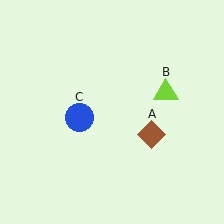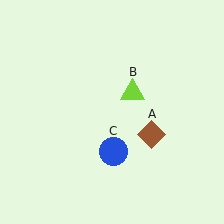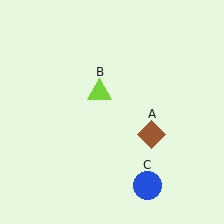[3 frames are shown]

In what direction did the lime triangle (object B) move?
The lime triangle (object B) moved left.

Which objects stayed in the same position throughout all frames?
Brown diamond (object A) remained stationary.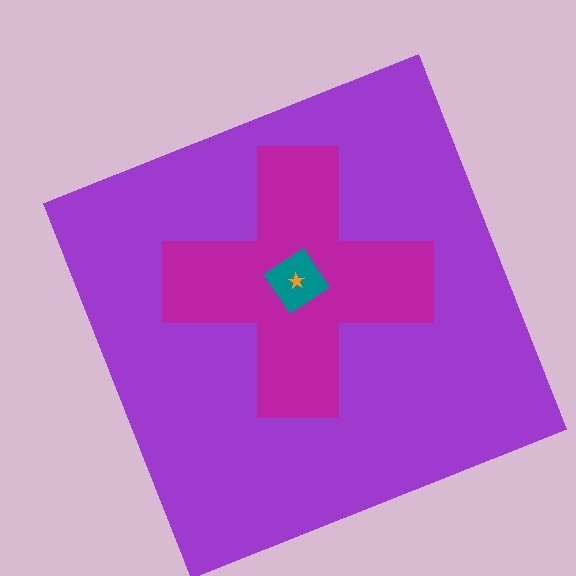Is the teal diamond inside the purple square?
Yes.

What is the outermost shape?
The purple square.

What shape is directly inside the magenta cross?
The teal diamond.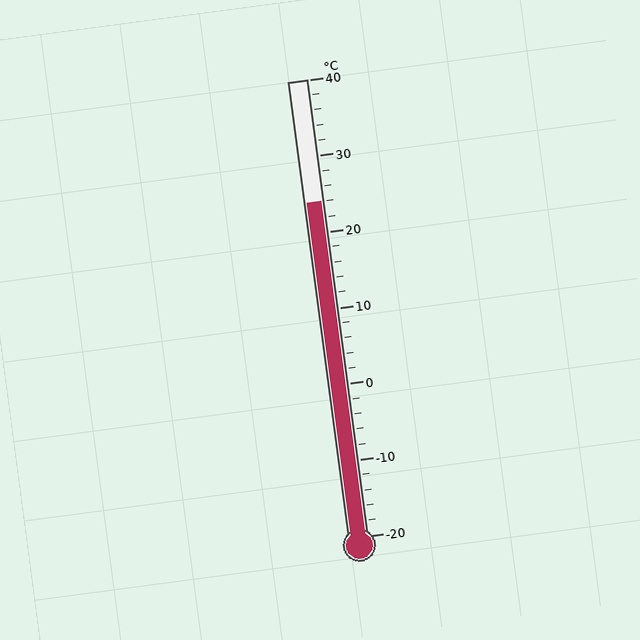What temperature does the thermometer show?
The thermometer shows approximately 24°C.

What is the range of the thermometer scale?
The thermometer scale ranges from -20°C to 40°C.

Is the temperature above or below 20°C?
The temperature is above 20°C.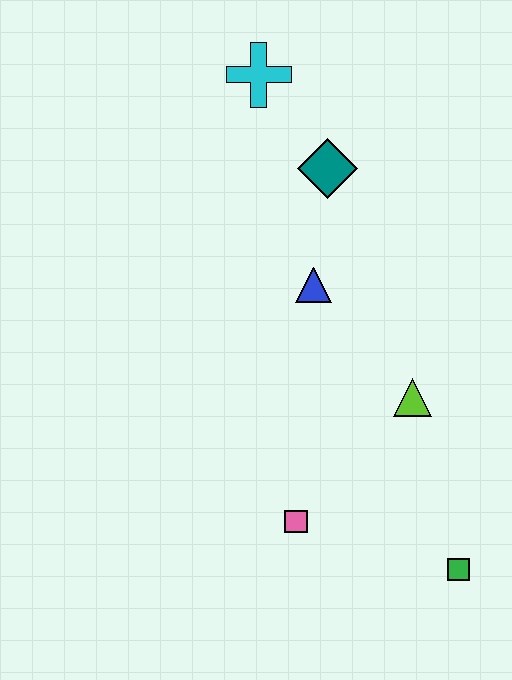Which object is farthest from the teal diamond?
The green square is farthest from the teal diamond.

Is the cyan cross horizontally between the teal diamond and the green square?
No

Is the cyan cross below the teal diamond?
No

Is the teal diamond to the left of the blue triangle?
No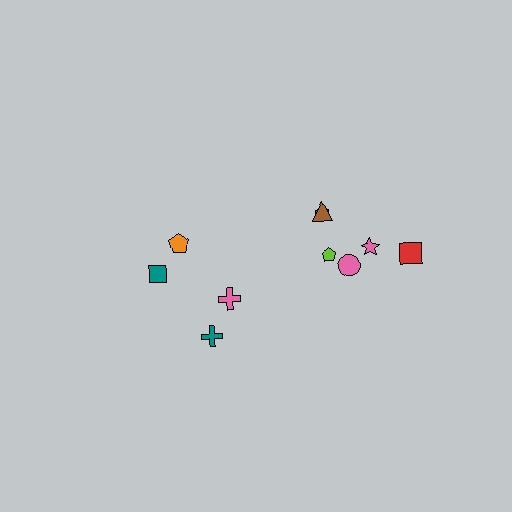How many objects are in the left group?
There are 4 objects.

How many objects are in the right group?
There are 6 objects.